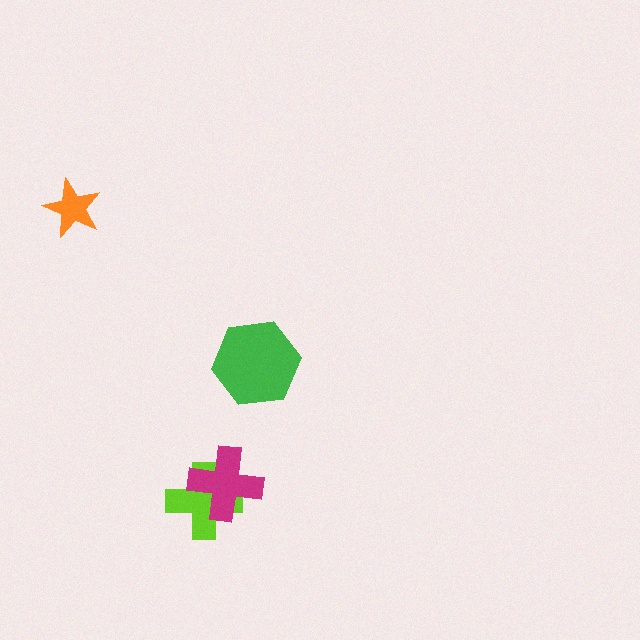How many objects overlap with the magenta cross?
1 object overlaps with the magenta cross.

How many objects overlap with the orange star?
0 objects overlap with the orange star.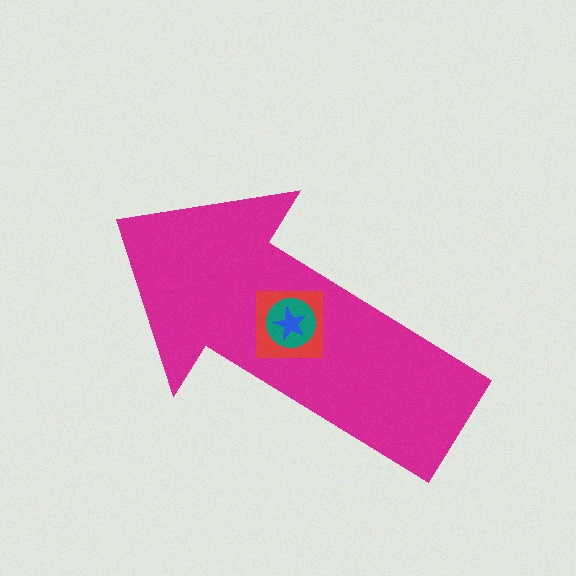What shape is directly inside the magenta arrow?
The red square.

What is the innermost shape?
The blue star.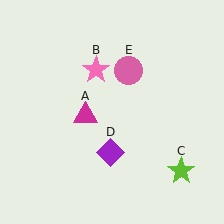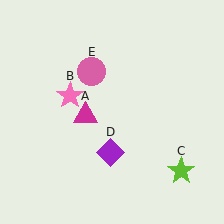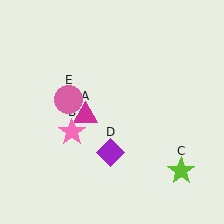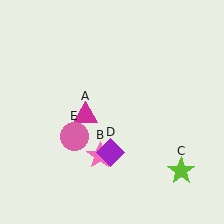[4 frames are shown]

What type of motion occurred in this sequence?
The pink star (object B), pink circle (object E) rotated counterclockwise around the center of the scene.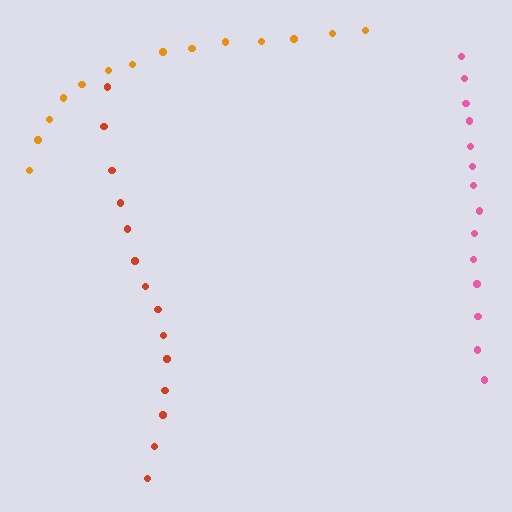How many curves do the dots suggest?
There are 3 distinct paths.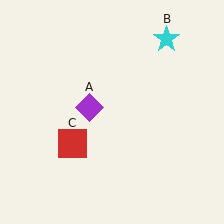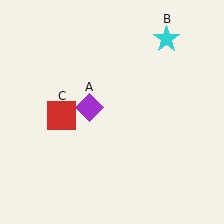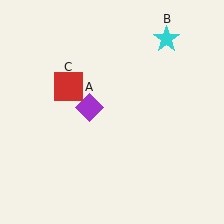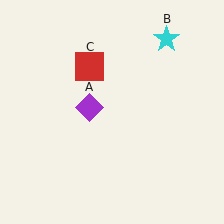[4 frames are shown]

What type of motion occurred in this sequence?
The red square (object C) rotated clockwise around the center of the scene.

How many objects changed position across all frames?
1 object changed position: red square (object C).